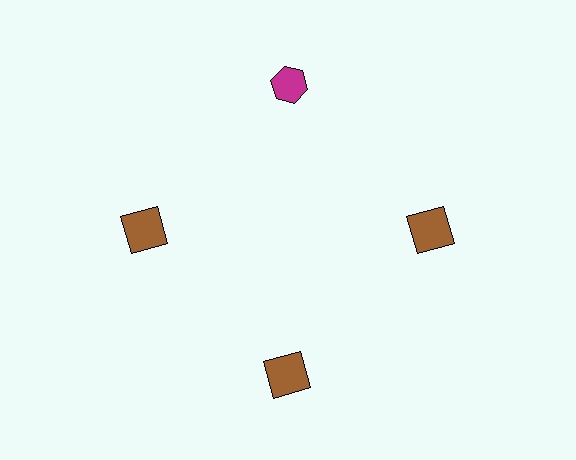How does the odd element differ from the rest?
It differs in both color (magenta instead of brown) and shape (hexagon instead of square).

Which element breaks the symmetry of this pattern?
The magenta hexagon at roughly the 12 o'clock position breaks the symmetry. All other shapes are brown squares.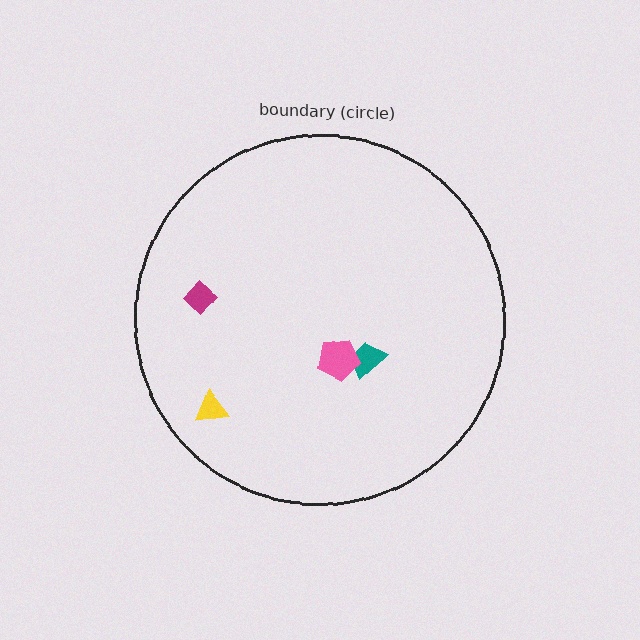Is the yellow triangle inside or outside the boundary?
Inside.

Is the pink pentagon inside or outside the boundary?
Inside.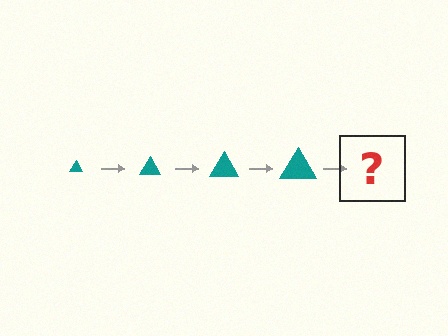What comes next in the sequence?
The next element should be a teal triangle, larger than the previous one.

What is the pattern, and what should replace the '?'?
The pattern is that the triangle gets progressively larger each step. The '?' should be a teal triangle, larger than the previous one.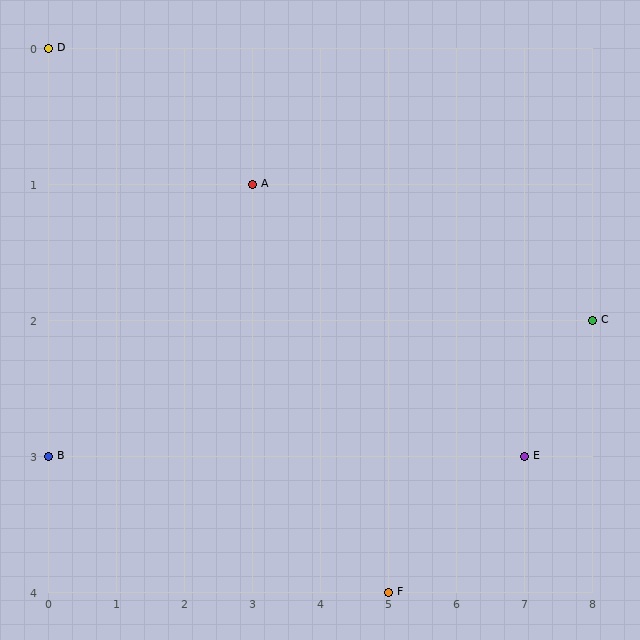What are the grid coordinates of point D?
Point D is at grid coordinates (0, 0).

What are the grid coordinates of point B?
Point B is at grid coordinates (0, 3).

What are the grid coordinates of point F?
Point F is at grid coordinates (5, 4).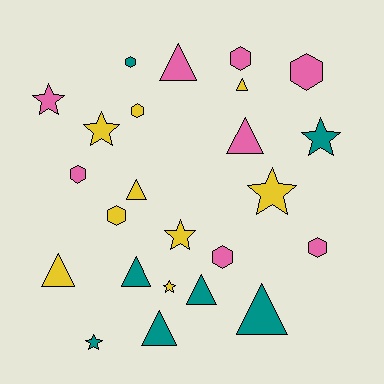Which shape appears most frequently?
Triangle, with 9 objects.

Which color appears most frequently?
Yellow, with 9 objects.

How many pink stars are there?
There is 1 pink star.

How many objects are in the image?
There are 24 objects.